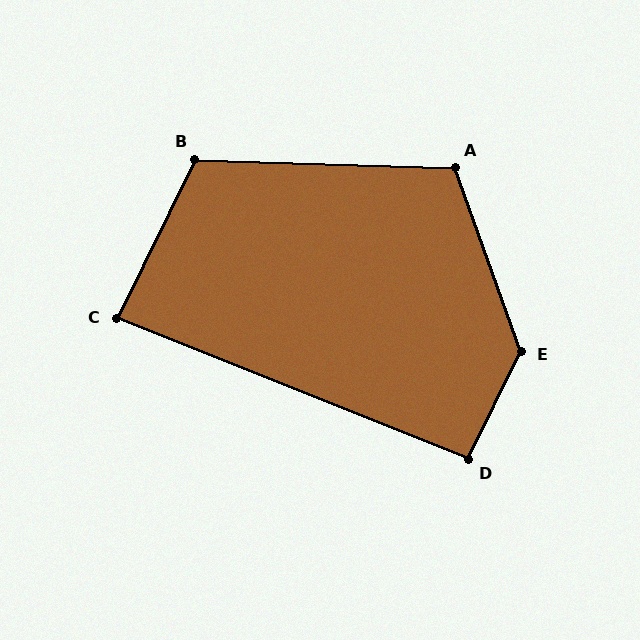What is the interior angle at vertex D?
Approximately 94 degrees (approximately right).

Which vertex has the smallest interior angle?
C, at approximately 86 degrees.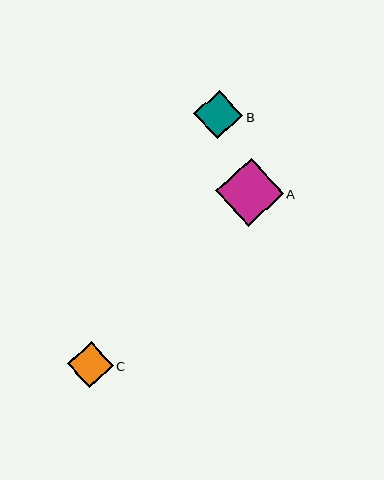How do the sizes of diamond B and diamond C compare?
Diamond B and diamond C are approximately the same size.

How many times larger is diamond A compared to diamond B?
Diamond A is approximately 1.4 times the size of diamond B.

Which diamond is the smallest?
Diamond C is the smallest with a size of approximately 45 pixels.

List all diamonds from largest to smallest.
From largest to smallest: A, B, C.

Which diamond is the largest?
Diamond A is the largest with a size of approximately 68 pixels.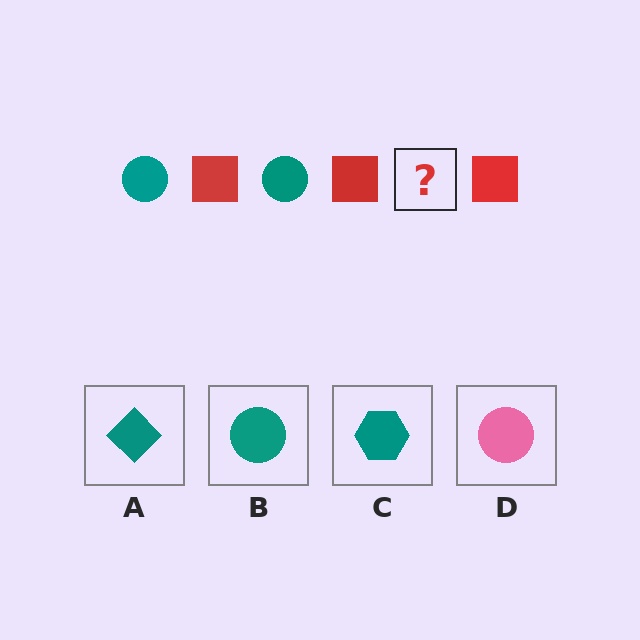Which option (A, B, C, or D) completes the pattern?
B.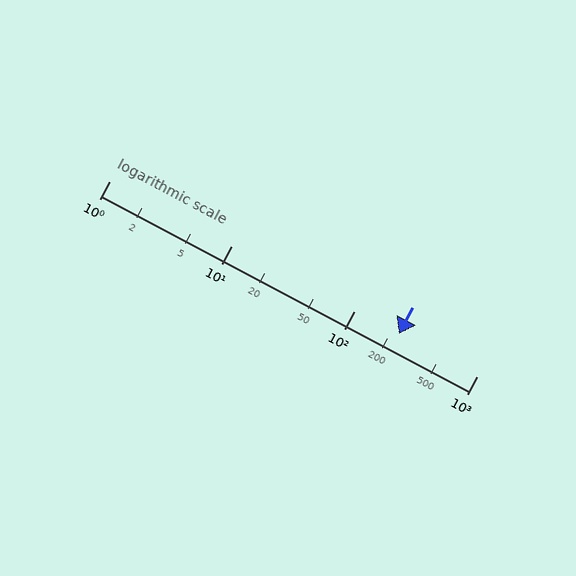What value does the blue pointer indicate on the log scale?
The pointer indicates approximately 230.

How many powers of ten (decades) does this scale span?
The scale spans 3 decades, from 1 to 1000.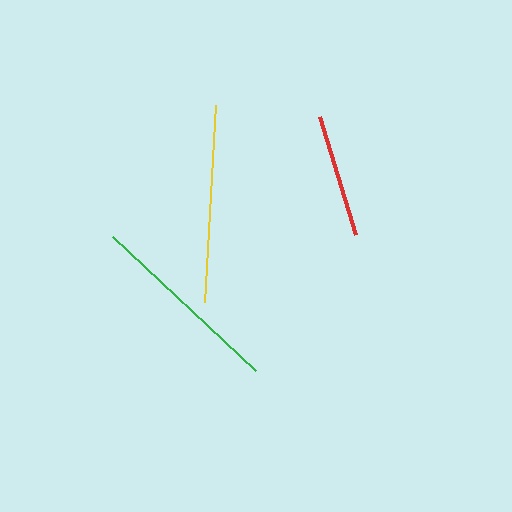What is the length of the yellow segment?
The yellow segment is approximately 197 pixels long.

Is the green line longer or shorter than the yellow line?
The yellow line is longer than the green line.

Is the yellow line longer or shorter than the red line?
The yellow line is longer than the red line.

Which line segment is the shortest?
The red line is the shortest at approximately 123 pixels.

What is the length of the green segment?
The green segment is approximately 196 pixels long.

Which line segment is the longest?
The yellow line is the longest at approximately 197 pixels.